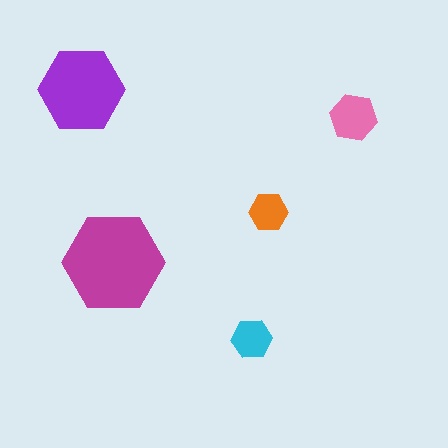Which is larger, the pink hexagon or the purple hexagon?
The purple one.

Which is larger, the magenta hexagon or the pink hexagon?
The magenta one.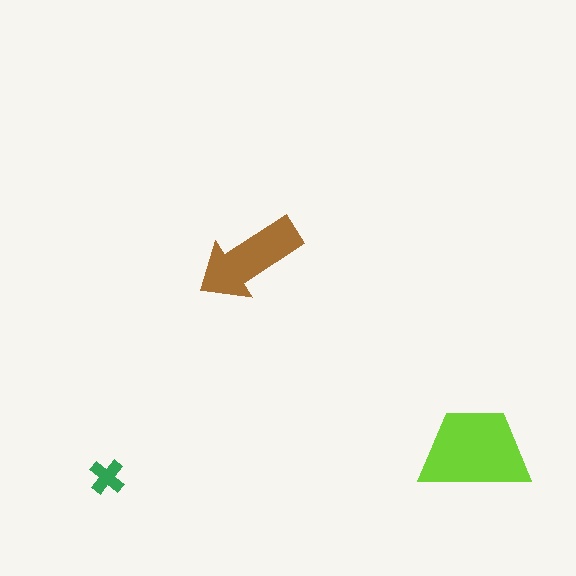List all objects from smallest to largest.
The green cross, the brown arrow, the lime trapezoid.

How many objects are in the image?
There are 3 objects in the image.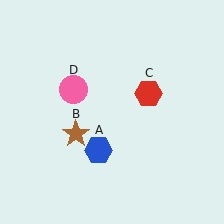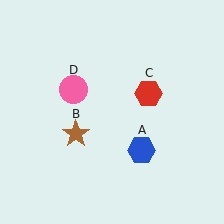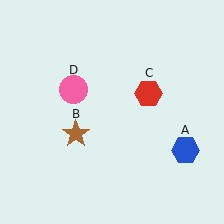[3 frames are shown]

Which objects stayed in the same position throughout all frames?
Brown star (object B) and red hexagon (object C) and pink circle (object D) remained stationary.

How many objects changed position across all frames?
1 object changed position: blue hexagon (object A).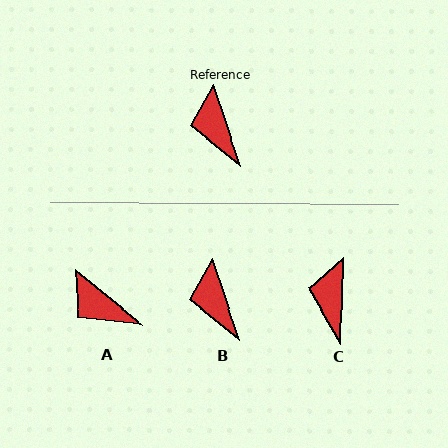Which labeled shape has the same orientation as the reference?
B.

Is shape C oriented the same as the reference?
No, it is off by about 21 degrees.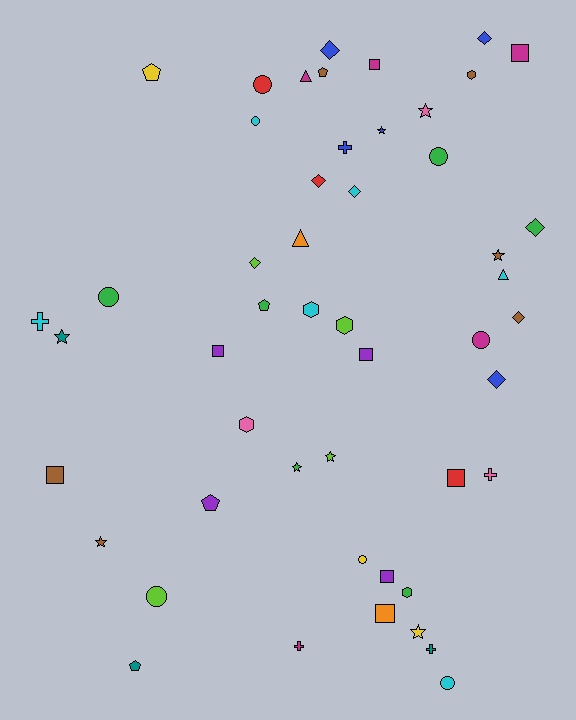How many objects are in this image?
There are 50 objects.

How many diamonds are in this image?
There are 8 diamonds.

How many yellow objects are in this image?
There are 3 yellow objects.